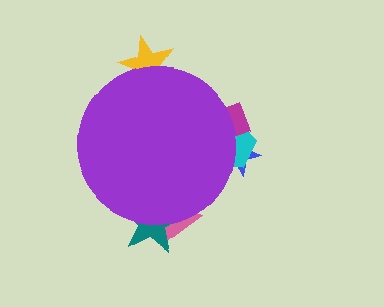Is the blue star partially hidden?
Yes, the blue star is partially hidden behind the purple circle.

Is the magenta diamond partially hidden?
Yes, the magenta diamond is partially hidden behind the purple circle.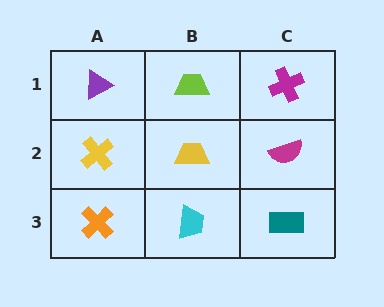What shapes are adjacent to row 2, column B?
A lime trapezoid (row 1, column B), a cyan trapezoid (row 3, column B), a yellow cross (row 2, column A), a magenta semicircle (row 2, column C).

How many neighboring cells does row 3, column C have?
2.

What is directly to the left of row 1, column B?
A purple triangle.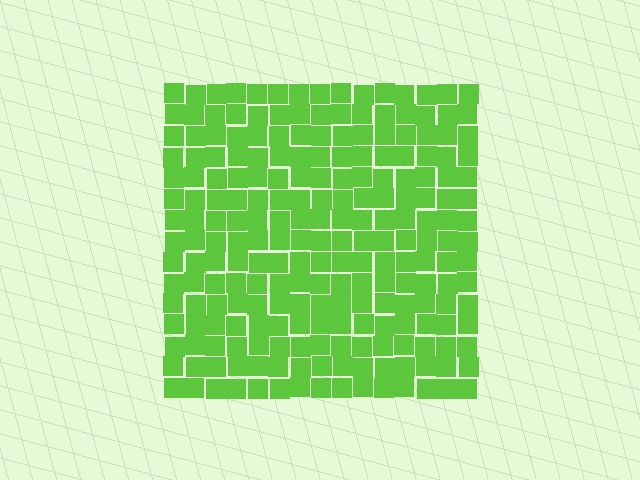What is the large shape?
The large shape is a square.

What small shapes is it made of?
It is made of small squares.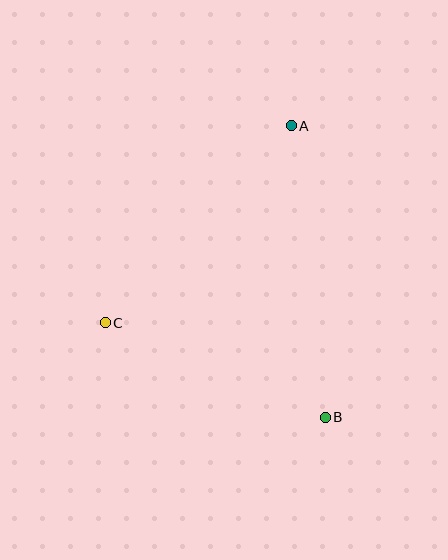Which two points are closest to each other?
Points B and C are closest to each other.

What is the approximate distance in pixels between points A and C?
The distance between A and C is approximately 271 pixels.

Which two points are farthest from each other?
Points A and B are farthest from each other.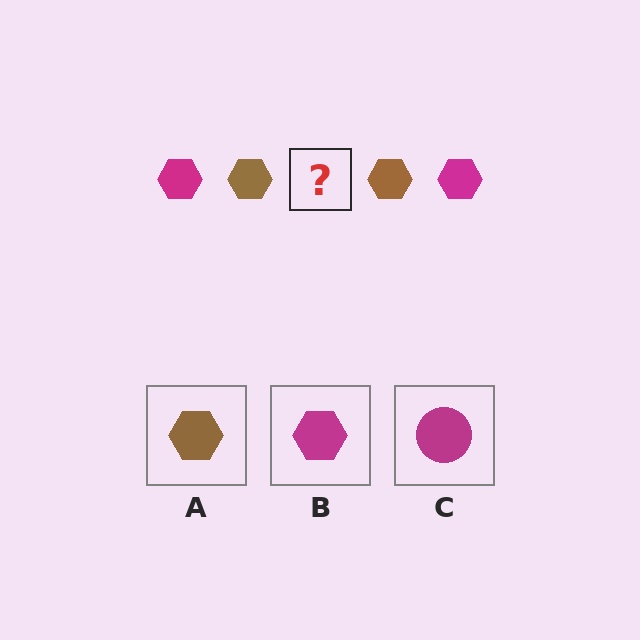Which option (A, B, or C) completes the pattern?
B.